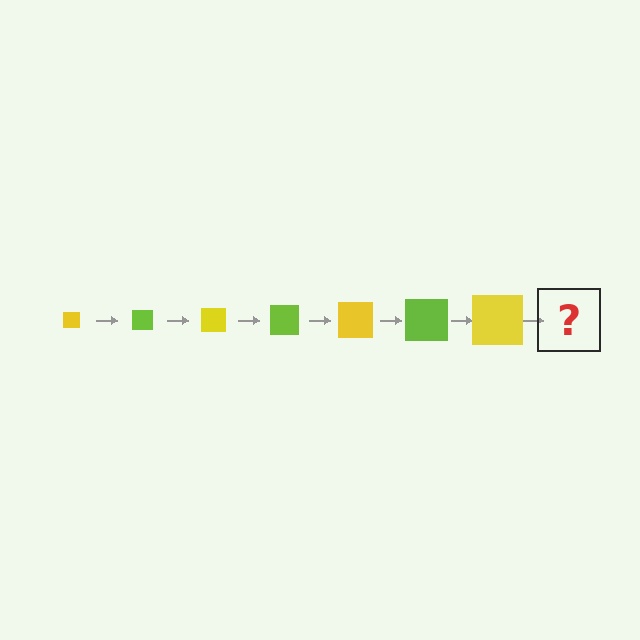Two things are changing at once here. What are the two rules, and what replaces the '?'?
The two rules are that the square grows larger each step and the color cycles through yellow and lime. The '?' should be a lime square, larger than the previous one.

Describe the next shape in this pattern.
It should be a lime square, larger than the previous one.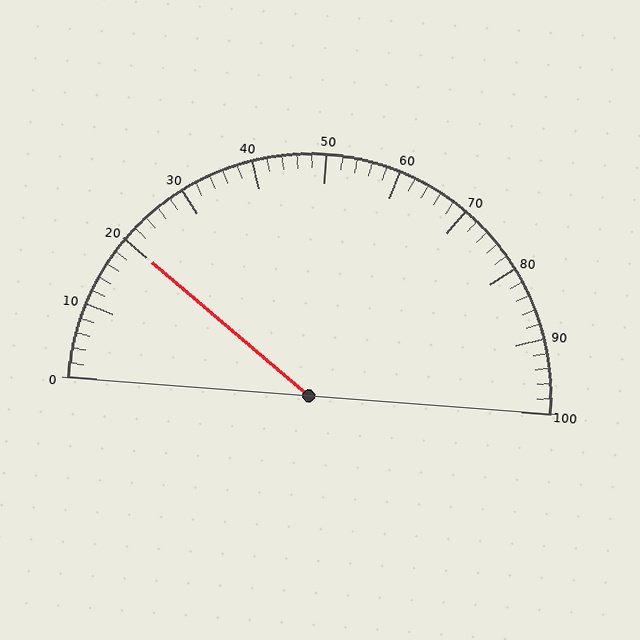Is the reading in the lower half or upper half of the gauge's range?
The reading is in the lower half of the range (0 to 100).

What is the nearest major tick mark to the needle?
The nearest major tick mark is 20.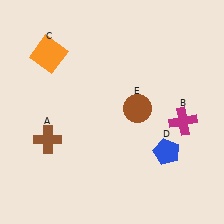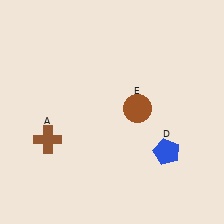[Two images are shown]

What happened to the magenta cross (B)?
The magenta cross (B) was removed in Image 2. It was in the bottom-right area of Image 1.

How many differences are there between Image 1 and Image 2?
There are 2 differences between the two images.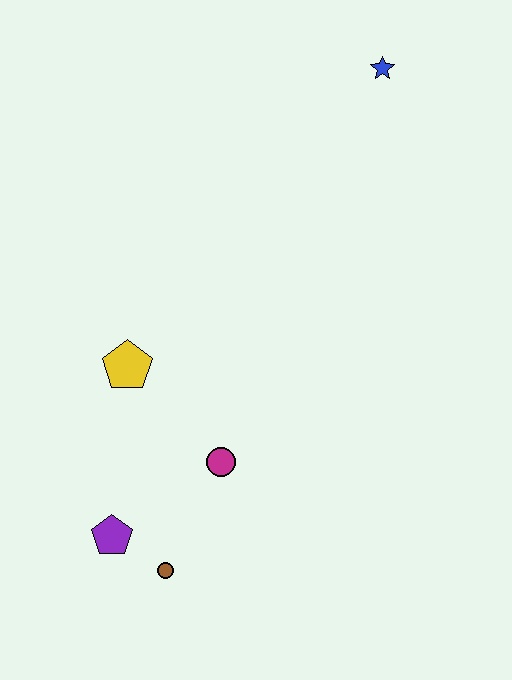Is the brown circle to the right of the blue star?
No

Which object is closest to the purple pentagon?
The brown circle is closest to the purple pentagon.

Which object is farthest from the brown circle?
The blue star is farthest from the brown circle.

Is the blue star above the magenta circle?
Yes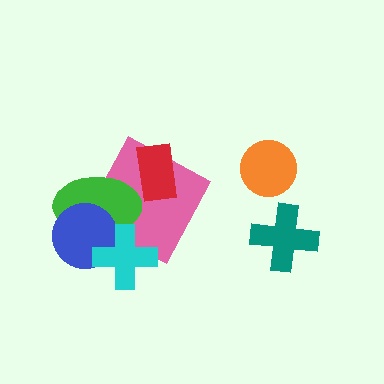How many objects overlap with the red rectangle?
1 object overlaps with the red rectangle.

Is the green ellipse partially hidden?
Yes, it is partially covered by another shape.